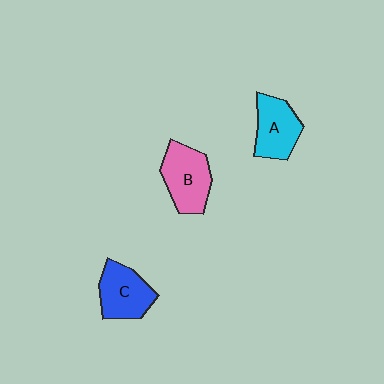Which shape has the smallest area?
Shape A (cyan).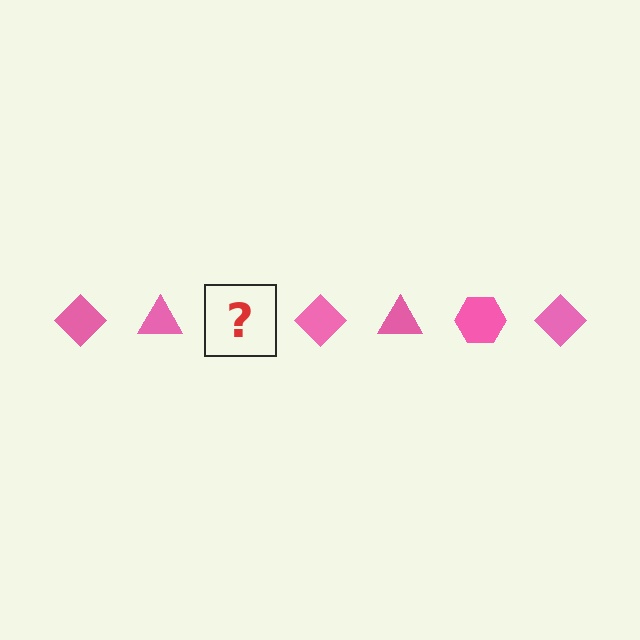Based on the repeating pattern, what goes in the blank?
The blank should be a pink hexagon.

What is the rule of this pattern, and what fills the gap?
The rule is that the pattern cycles through diamond, triangle, hexagon shapes in pink. The gap should be filled with a pink hexagon.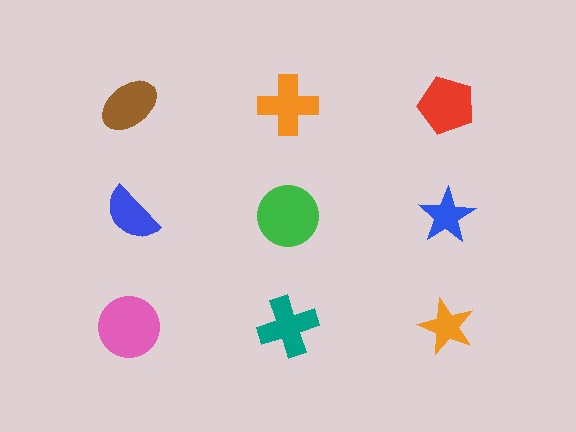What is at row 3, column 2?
A teal cross.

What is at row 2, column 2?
A green circle.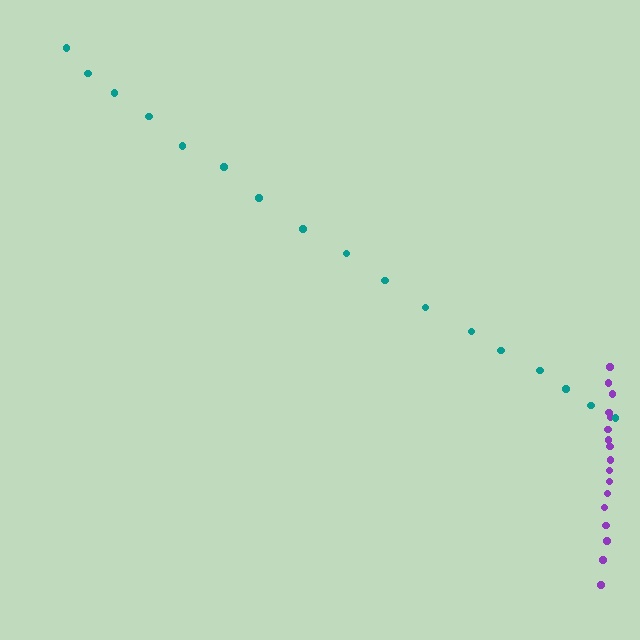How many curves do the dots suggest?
There are 2 distinct paths.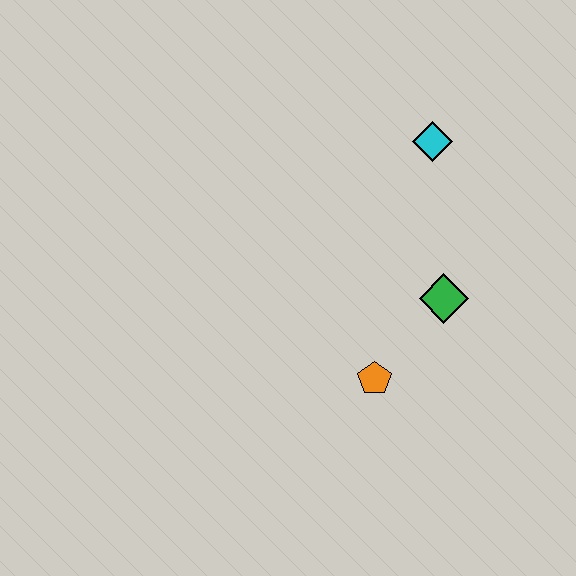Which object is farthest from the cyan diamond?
The orange pentagon is farthest from the cyan diamond.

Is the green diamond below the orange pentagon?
No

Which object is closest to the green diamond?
The orange pentagon is closest to the green diamond.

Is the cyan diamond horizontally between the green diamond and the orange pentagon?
Yes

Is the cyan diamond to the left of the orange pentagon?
No